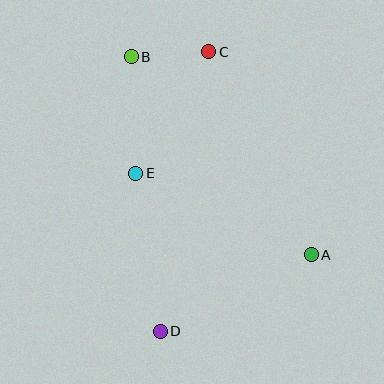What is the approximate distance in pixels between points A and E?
The distance between A and E is approximately 194 pixels.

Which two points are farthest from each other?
Points C and D are farthest from each other.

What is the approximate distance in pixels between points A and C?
The distance between A and C is approximately 228 pixels.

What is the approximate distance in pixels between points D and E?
The distance between D and E is approximately 160 pixels.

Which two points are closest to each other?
Points B and C are closest to each other.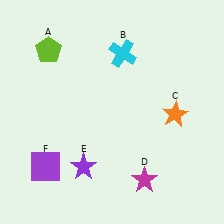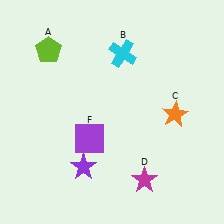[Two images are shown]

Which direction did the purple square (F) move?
The purple square (F) moved right.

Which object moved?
The purple square (F) moved right.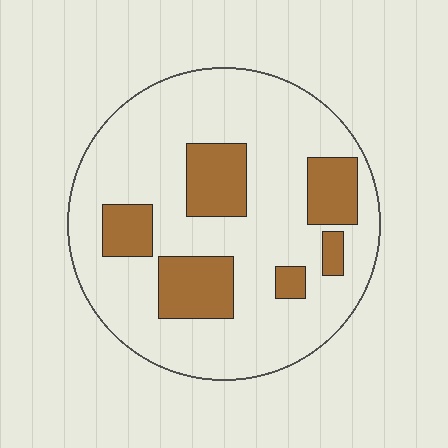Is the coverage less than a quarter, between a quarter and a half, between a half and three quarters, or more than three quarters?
Less than a quarter.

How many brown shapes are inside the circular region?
6.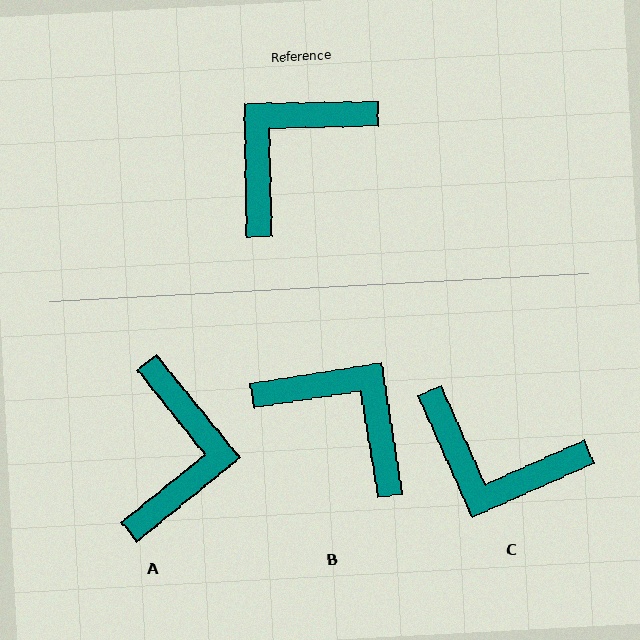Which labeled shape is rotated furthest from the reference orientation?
A, about 142 degrees away.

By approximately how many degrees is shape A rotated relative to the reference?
Approximately 142 degrees clockwise.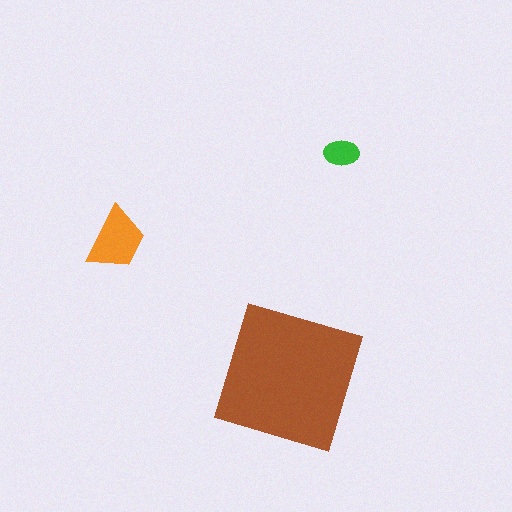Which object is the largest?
The brown square.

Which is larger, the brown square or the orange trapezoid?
The brown square.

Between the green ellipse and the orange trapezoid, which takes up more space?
The orange trapezoid.